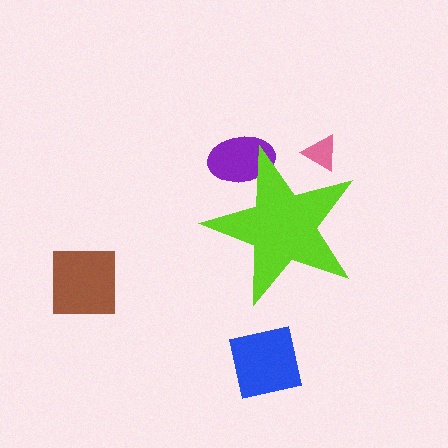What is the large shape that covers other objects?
A lime star.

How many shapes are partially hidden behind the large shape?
2 shapes are partially hidden.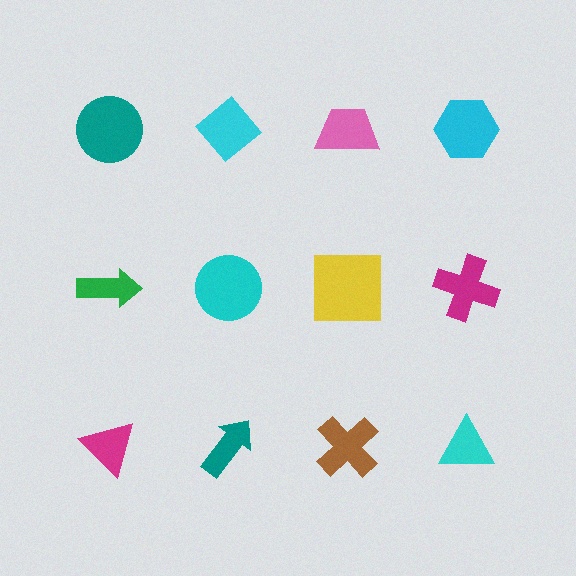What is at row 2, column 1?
A green arrow.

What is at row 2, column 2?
A cyan circle.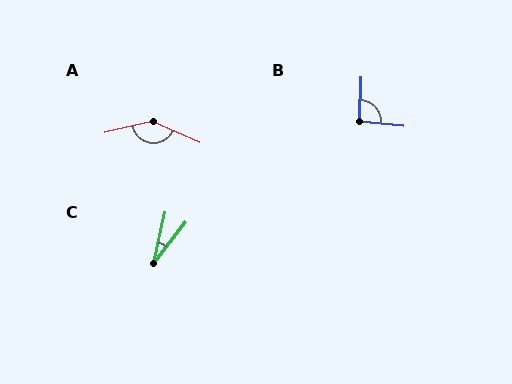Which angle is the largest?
A, at approximately 143 degrees.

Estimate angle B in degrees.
Approximately 93 degrees.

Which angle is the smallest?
C, at approximately 25 degrees.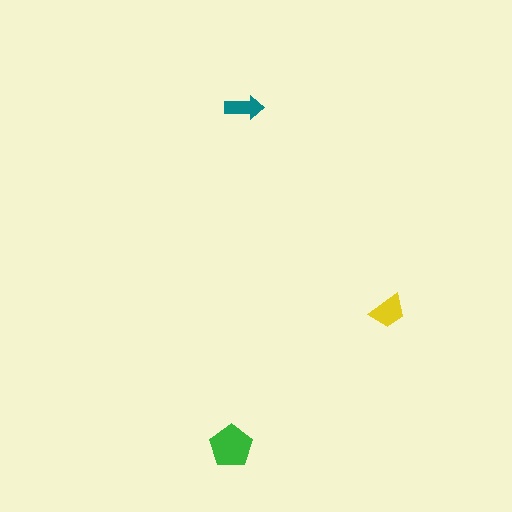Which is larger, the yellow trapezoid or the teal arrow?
The yellow trapezoid.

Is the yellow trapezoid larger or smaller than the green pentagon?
Smaller.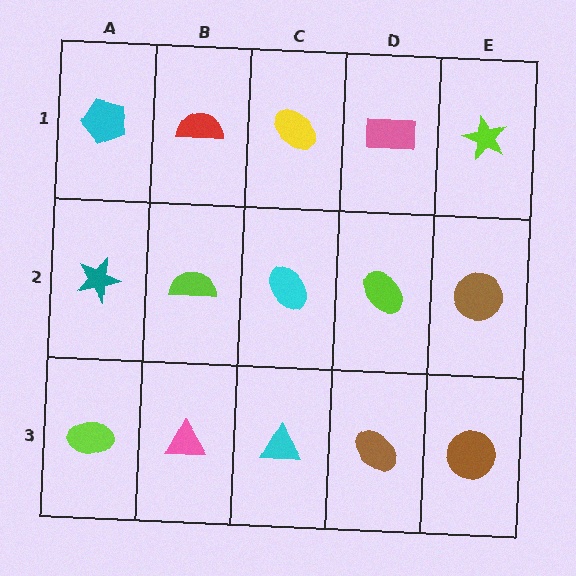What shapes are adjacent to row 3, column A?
A teal star (row 2, column A), a pink triangle (row 3, column B).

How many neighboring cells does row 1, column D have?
3.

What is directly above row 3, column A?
A teal star.